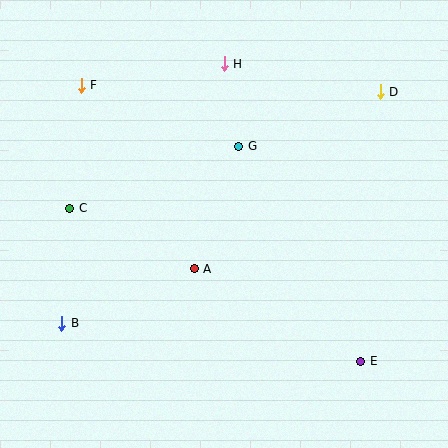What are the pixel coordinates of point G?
Point G is at (239, 146).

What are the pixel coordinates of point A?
Point A is at (194, 269).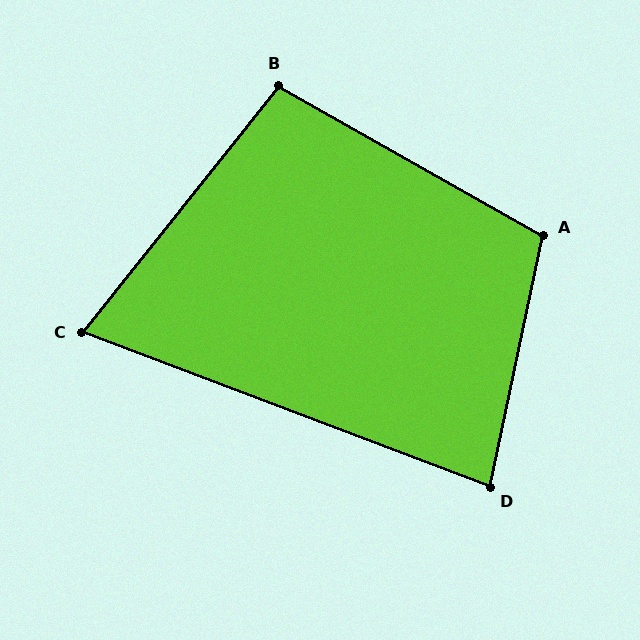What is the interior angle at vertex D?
Approximately 81 degrees (acute).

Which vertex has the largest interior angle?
A, at approximately 108 degrees.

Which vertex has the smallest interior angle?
C, at approximately 72 degrees.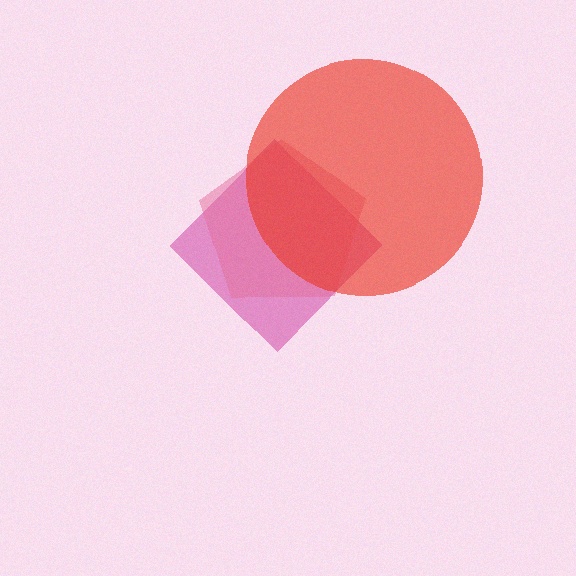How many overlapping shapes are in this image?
There are 3 overlapping shapes in the image.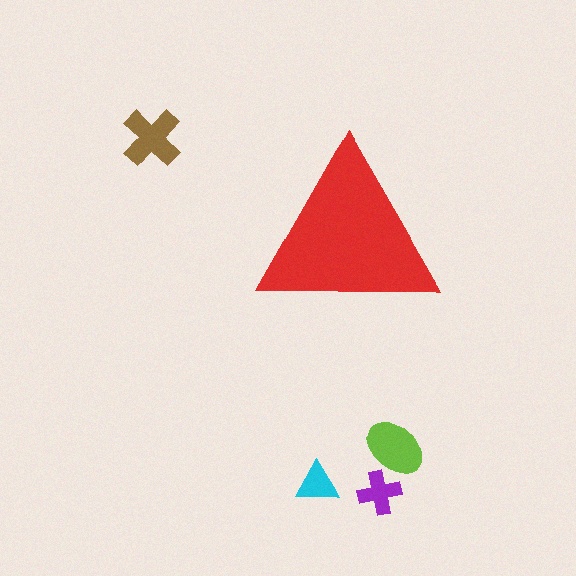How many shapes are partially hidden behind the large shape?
0 shapes are partially hidden.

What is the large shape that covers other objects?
A red triangle.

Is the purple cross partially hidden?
No, the purple cross is fully visible.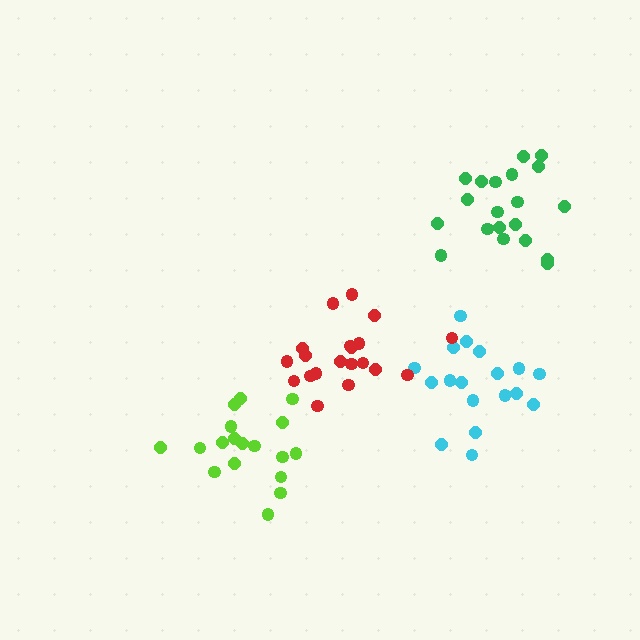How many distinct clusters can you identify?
There are 4 distinct clusters.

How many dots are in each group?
Group 1: 18 dots, Group 2: 18 dots, Group 3: 20 dots, Group 4: 20 dots (76 total).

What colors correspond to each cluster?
The clusters are colored: lime, cyan, green, red.